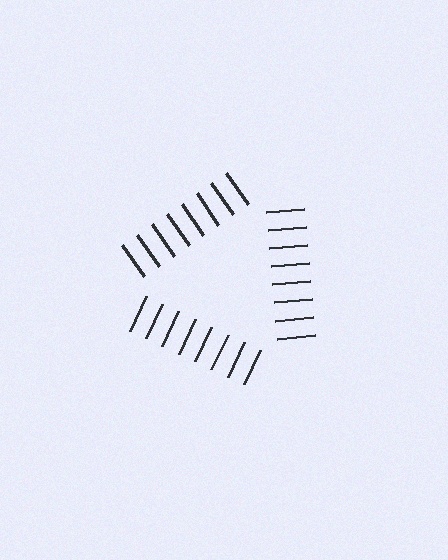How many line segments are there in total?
24 — 8 along each of the 3 edges.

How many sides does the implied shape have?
3 sides — the line-ends trace a triangle.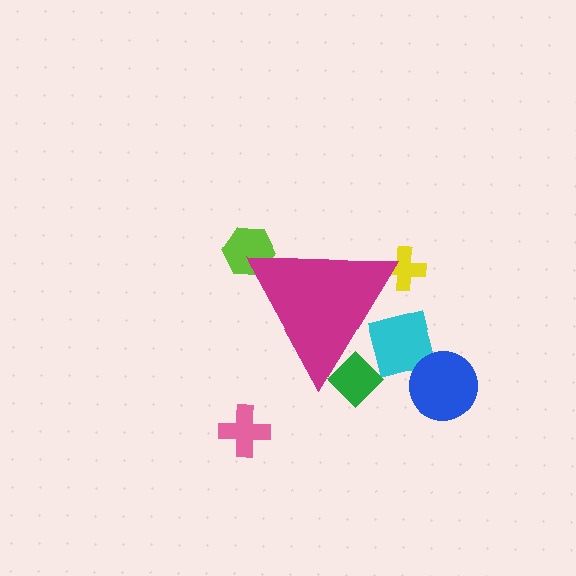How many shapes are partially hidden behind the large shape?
4 shapes are partially hidden.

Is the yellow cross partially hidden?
Yes, the yellow cross is partially hidden behind the magenta triangle.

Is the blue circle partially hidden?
No, the blue circle is fully visible.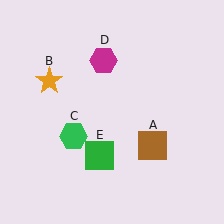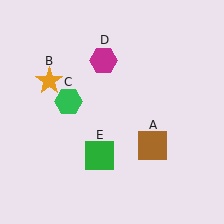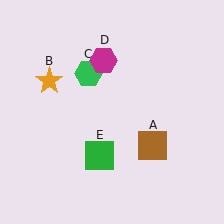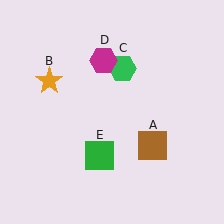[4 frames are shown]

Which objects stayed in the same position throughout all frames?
Brown square (object A) and orange star (object B) and magenta hexagon (object D) and green square (object E) remained stationary.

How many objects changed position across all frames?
1 object changed position: green hexagon (object C).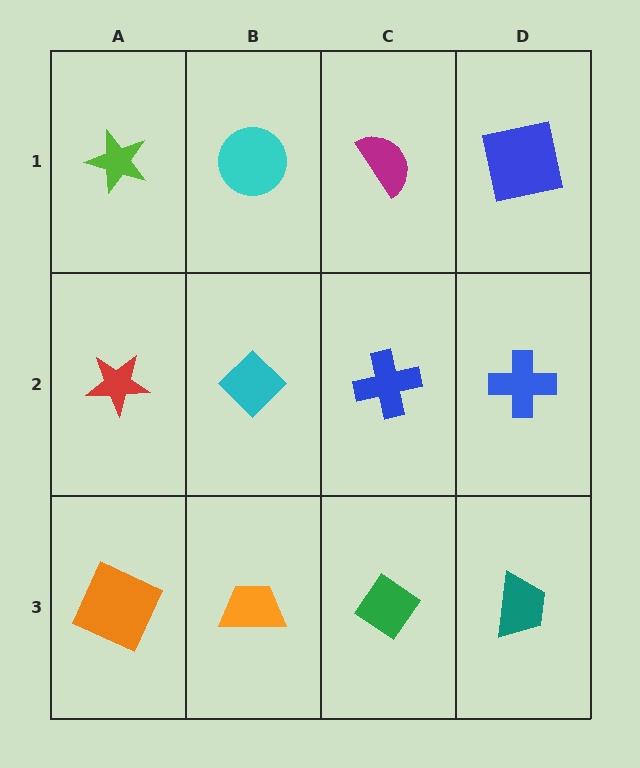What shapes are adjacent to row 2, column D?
A blue square (row 1, column D), a teal trapezoid (row 3, column D), a blue cross (row 2, column C).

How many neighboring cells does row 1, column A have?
2.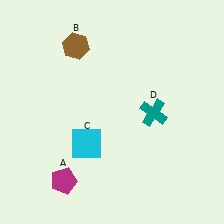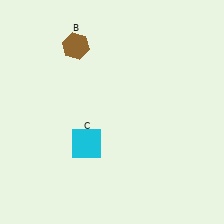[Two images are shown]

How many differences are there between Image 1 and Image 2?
There are 2 differences between the two images.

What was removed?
The magenta pentagon (A), the teal cross (D) were removed in Image 2.